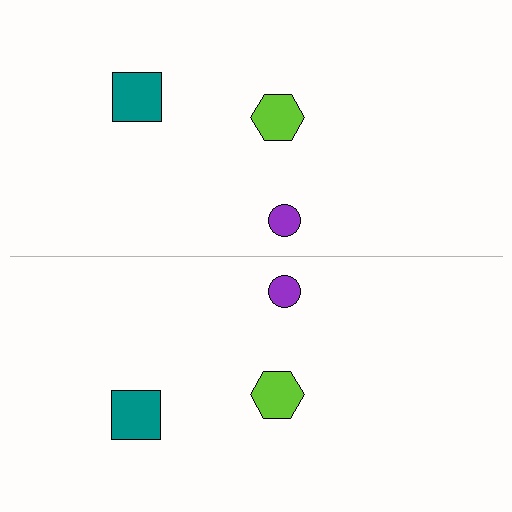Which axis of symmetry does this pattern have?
The pattern has a horizontal axis of symmetry running through the center of the image.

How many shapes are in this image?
There are 6 shapes in this image.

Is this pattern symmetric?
Yes, this pattern has bilateral (reflection) symmetry.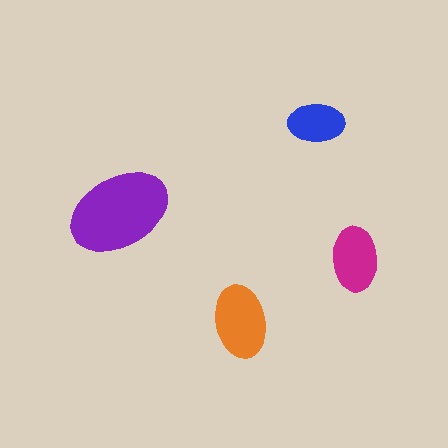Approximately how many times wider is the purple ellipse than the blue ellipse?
About 2 times wider.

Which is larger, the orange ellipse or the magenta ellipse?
The orange one.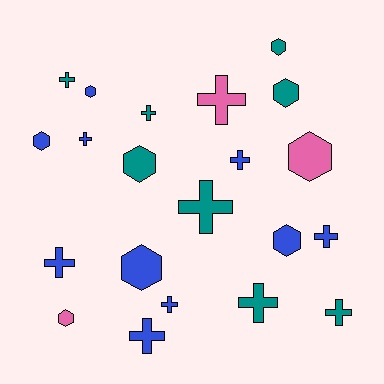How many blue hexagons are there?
There are 4 blue hexagons.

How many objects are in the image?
There are 21 objects.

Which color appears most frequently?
Blue, with 10 objects.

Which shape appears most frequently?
Cross, with 12 objects.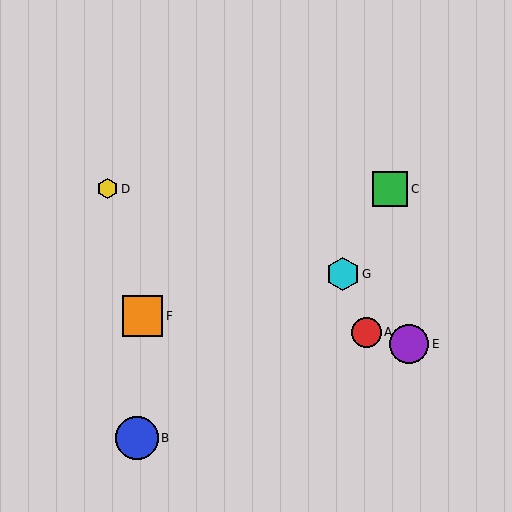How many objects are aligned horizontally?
2 objects (C, D) are aligned horizontally.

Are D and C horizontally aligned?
Yes, both are at y≈189.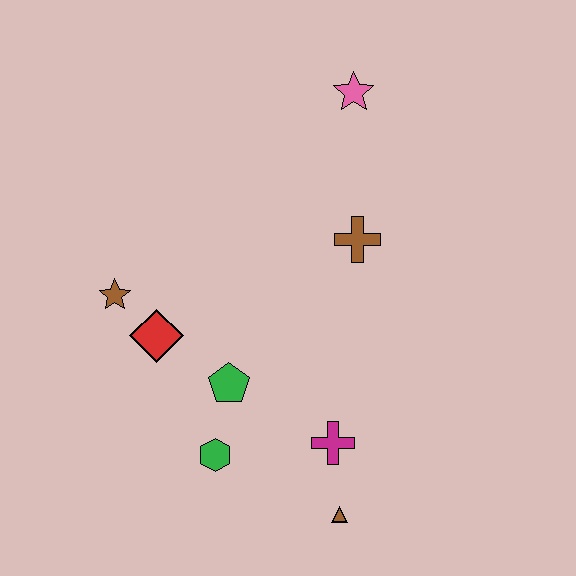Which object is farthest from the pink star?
The brown triangle is farthest from the pink star.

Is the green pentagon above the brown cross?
No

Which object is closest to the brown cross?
The pink star is closest to the brown cross.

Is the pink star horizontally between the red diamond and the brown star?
No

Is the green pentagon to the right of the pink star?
No